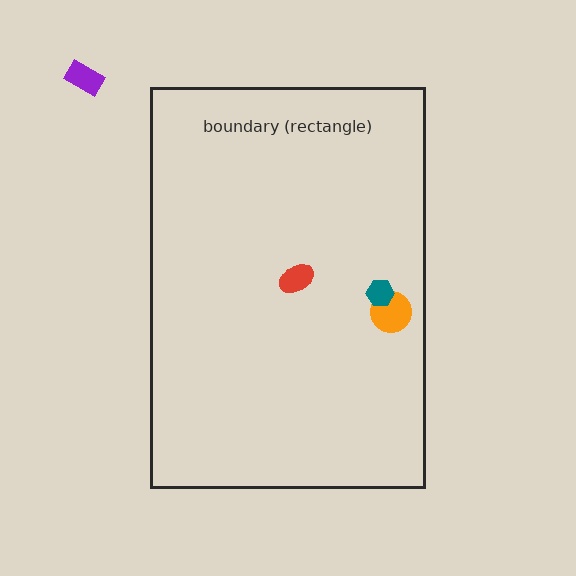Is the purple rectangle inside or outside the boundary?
Outside.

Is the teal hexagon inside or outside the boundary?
Inside.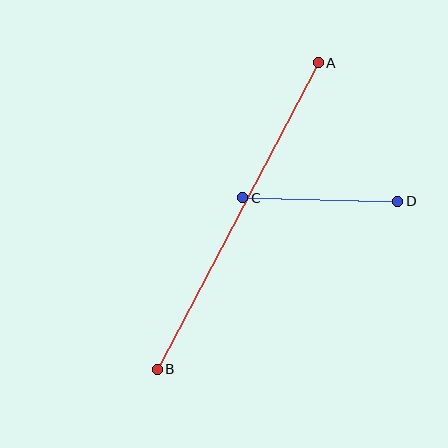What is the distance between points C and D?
The distance is approximately 155 pixels.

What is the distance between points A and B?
The distance is approximately 346 pixels.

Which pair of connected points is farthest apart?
Points A and B are farthest apart.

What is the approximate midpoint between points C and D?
The midpoint is at approximately (320, 199) pixels.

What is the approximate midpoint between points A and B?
The midpoint is at approximately (238, 216) pixels.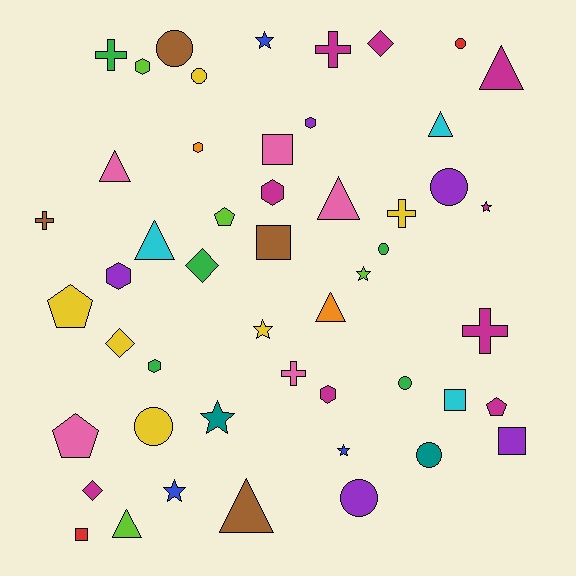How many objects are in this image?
There are 50 objects.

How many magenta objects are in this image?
There are 9 magenta objects.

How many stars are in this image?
There are 7 stars.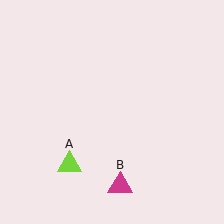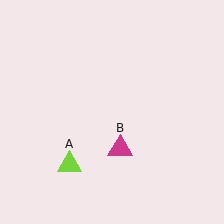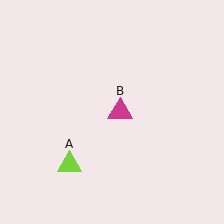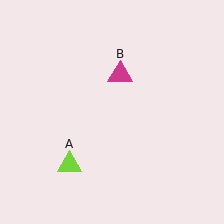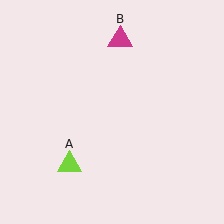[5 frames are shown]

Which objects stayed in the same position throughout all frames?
Lime triangle (object A) remained stationary.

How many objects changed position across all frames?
1 object changed position: magenta triangle (object B).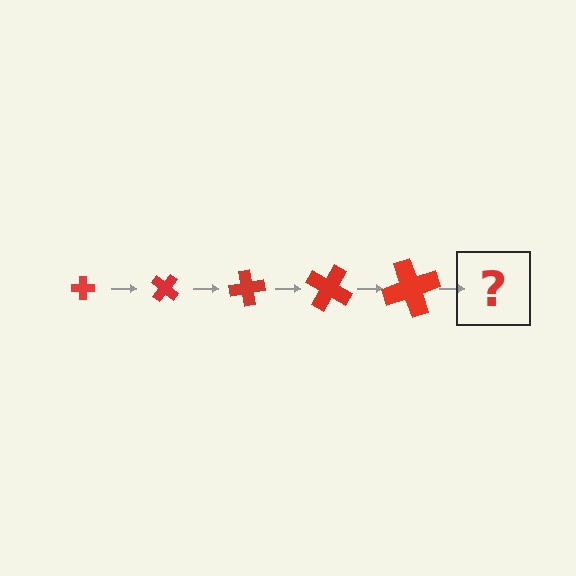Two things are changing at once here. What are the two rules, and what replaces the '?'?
The two rules are that the cross grows larger each step and it rotates 40 degrees each step. The '?' should be a cross, larger than the previous one and rotated 200 degrees from the start.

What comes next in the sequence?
The next element should be a cross, larger than the previous one and rotated 200 degrees from the start.